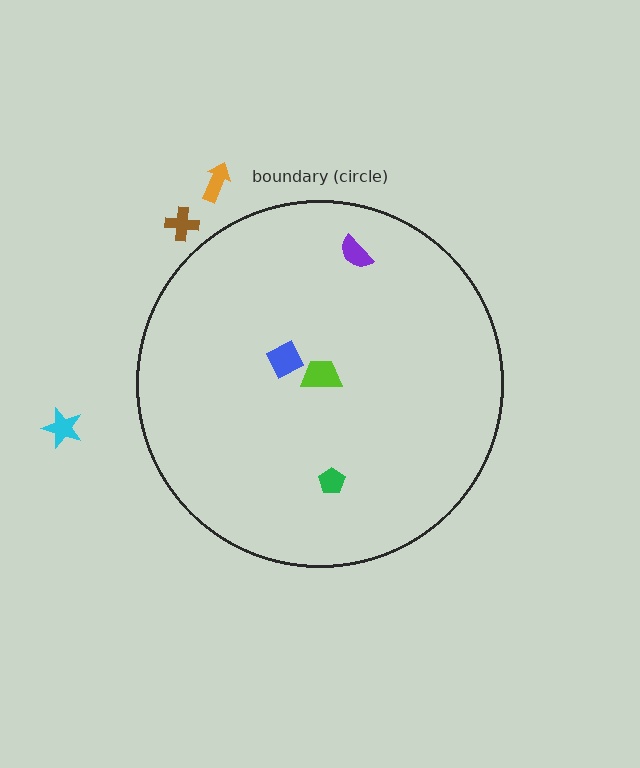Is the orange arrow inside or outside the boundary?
Outside.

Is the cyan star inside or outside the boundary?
Outside.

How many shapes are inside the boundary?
4 inside, 3 outside.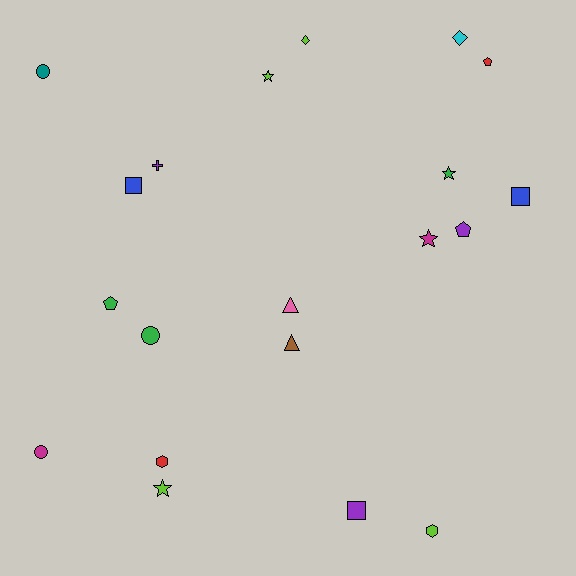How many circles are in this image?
There are 3 circles.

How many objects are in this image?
There are 20 objects.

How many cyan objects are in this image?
There is 1 cyan object.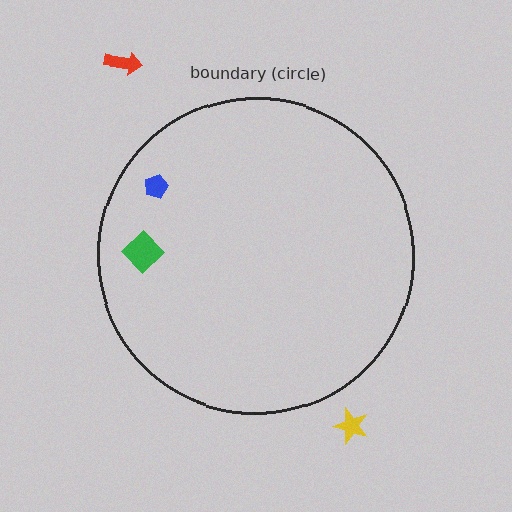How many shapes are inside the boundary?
2 inside, 2 outside.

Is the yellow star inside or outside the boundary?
Outside.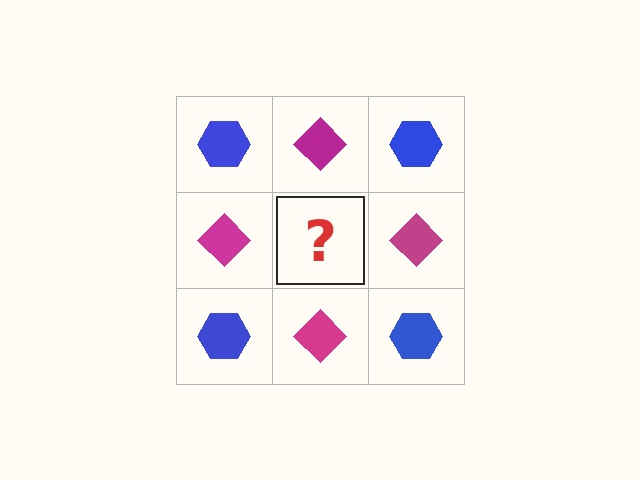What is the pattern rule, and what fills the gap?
The rule is that it alternates blue hexagon and magenta diamond in a checkerboard pattern. The gap should be filled with a blue hexagon.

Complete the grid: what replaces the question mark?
The question mark should be replaced with a blue hexagon.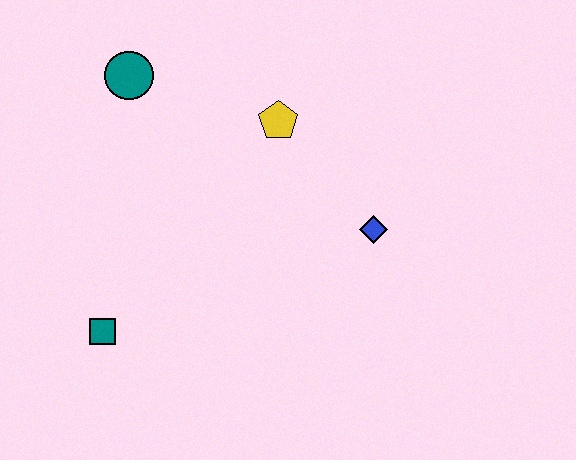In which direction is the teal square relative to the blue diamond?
The teal square is to the left of the blue diamond.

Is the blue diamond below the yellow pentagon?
Yes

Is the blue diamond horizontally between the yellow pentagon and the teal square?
No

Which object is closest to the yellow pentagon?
The blue diamond is closest to the yellow pentagon.